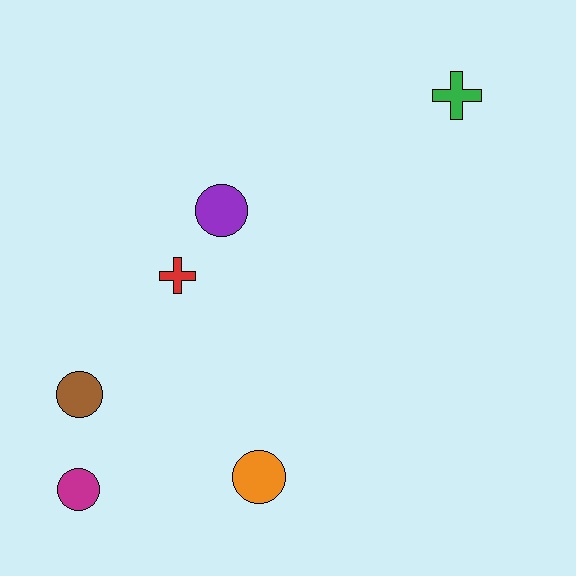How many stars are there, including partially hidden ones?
There are no stars.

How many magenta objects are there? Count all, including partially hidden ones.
There is 1 magenta object.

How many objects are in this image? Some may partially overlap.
There are 6 objects.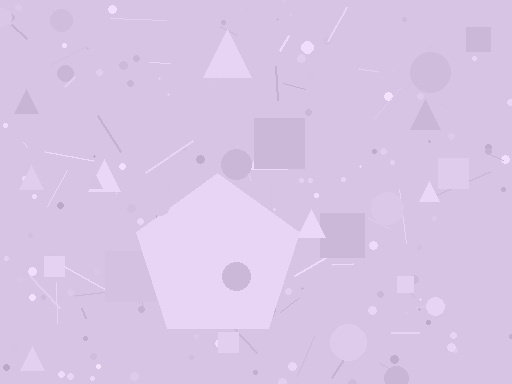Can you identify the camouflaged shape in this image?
The camouflaged shape is a pentagon.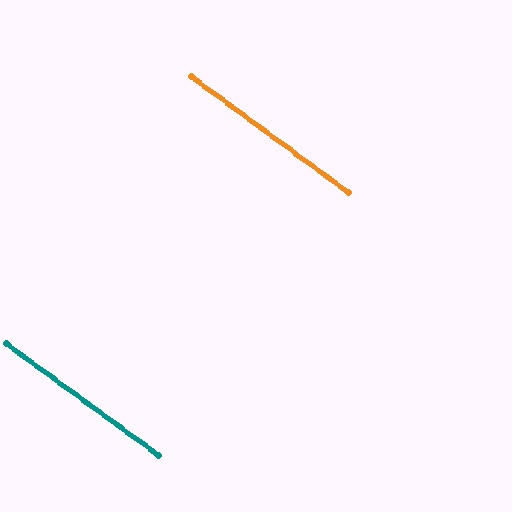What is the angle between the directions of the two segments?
Approximately 0 degrees.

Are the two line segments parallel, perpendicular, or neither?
Parallel — their directions differ by only 0.1°.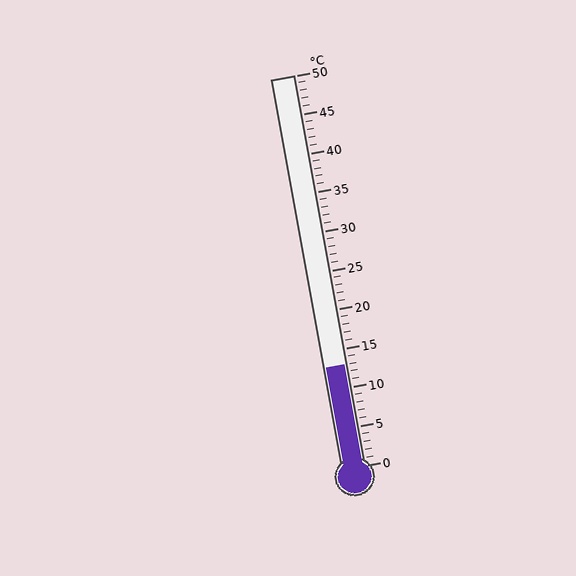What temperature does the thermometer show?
The thermometer shows approximately 13°C.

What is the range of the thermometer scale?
The thermometer scale ranges from 0°C to 50°C.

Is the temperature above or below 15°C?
The temperature is below 15°C.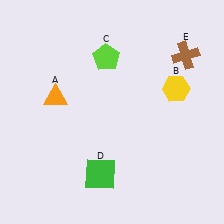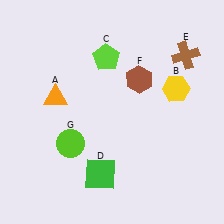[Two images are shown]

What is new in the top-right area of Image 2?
A brown hexagon (F) was added in the top-right area of Image 2.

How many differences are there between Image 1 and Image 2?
There are 2 differences between the two images.